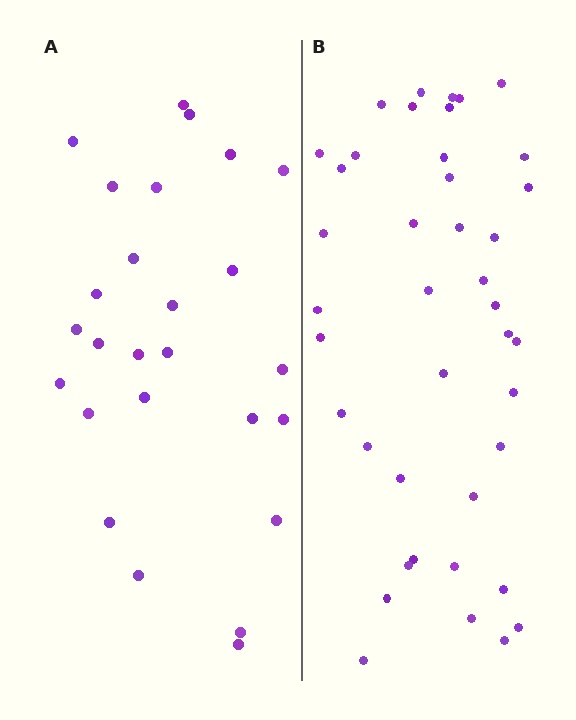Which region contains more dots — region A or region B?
Region B (the right region) has more dots.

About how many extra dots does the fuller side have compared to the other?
Region B has approximately 15 more dots than region A.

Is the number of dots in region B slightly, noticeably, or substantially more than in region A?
Region B has substantially more. The ratio is roughly 1.6 to 1.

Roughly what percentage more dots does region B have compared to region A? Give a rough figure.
About 60% more.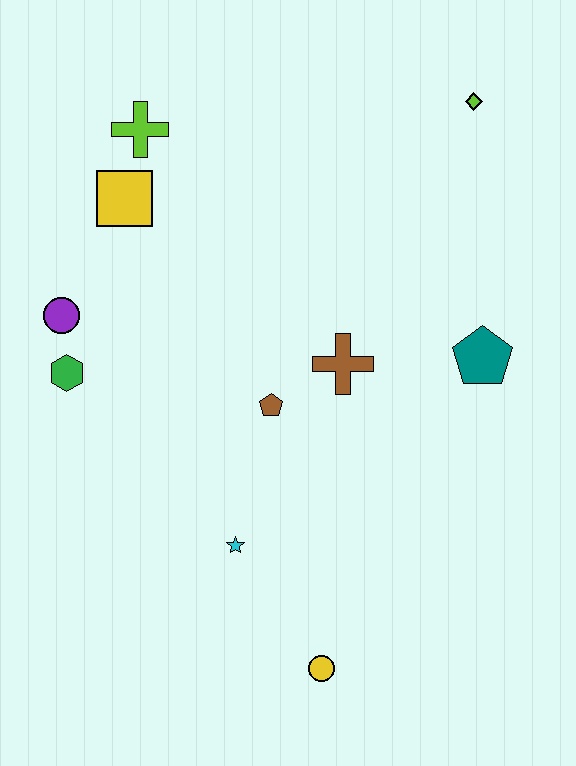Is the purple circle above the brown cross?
Yes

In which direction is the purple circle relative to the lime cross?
The purple circle is below the lime cross.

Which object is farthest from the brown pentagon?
The lime diamond is farthest from the brown pentagon.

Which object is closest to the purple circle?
The green hexagon is closest to the purple circle.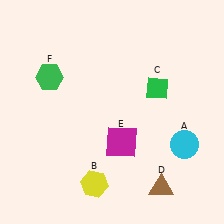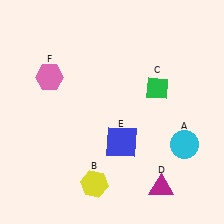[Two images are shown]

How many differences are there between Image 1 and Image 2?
There are 3 differences between the two images.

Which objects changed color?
D changed from brown to magenta. E changed from magenta to blue. F changed from green to pink.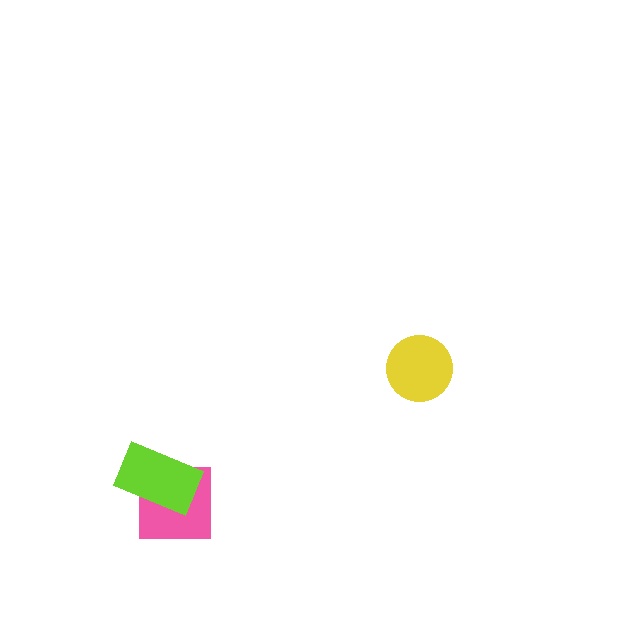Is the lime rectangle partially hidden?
No, no other shape covers it.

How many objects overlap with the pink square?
1 object overlaps with the pink square.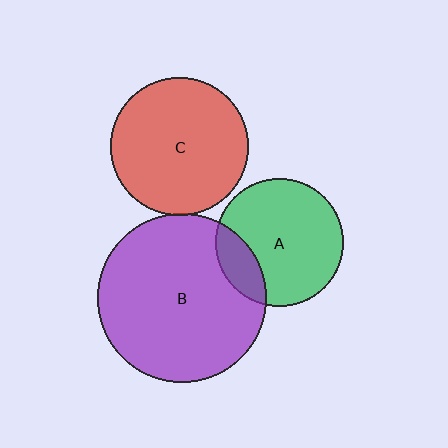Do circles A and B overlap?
Yes.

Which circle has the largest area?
Circle B (purple).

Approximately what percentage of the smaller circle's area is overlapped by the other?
Approximately 20%.